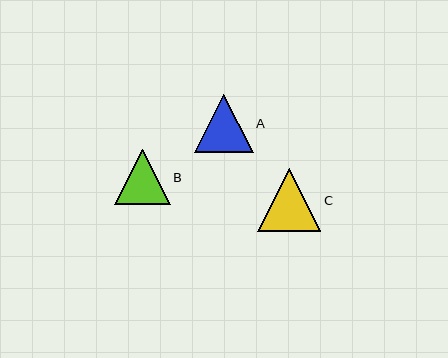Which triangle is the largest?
Triangle C is the largest with a size of approximately 63 pixels.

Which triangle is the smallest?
Triangle B is the smallest with a size of approximately 55 pixels.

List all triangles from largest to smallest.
From largest to smallest: C, A, B.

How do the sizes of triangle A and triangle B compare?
Triangle A and triangle B are approximately the same size.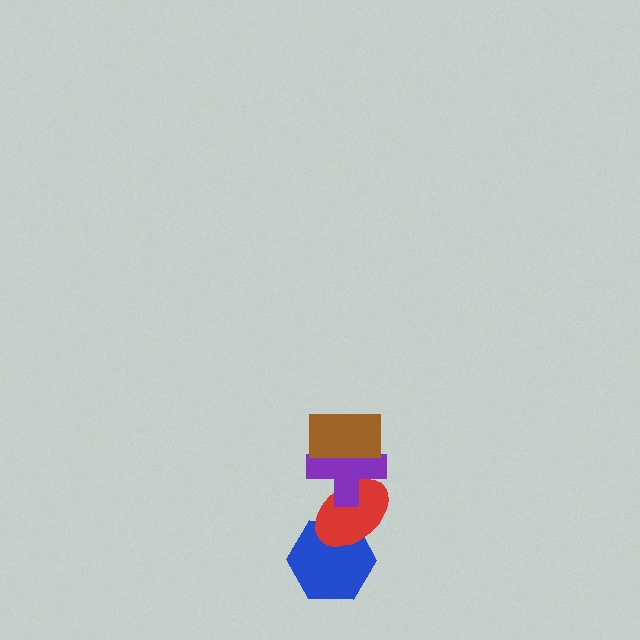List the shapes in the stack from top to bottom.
From top to bottom: the brown rectangle, the purple cross, the red ellipse, the blue hexagon.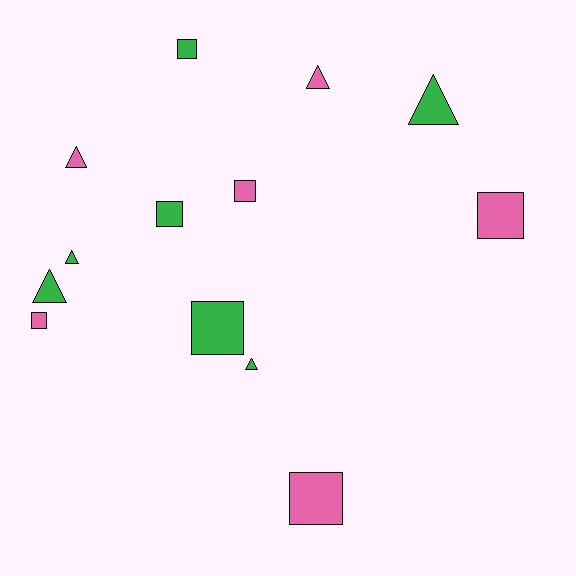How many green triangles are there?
There are 4 green triangles.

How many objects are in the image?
There are 13 objects.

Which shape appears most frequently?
Square, with 7 objects.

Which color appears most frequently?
Green, with 7 objects.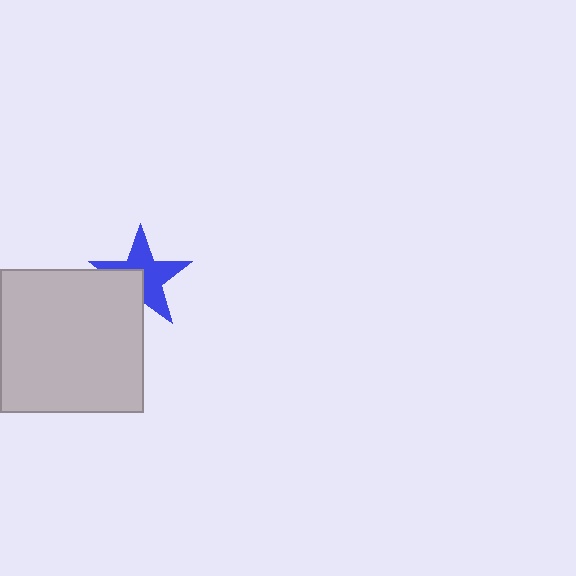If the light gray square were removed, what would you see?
You would see the complete blue star.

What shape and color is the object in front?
The object in front is a light gray square.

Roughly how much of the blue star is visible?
Most of it is visible (roughly 65%).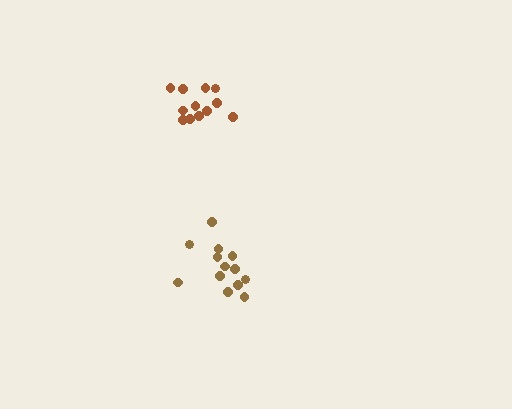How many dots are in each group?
Group 1: 13 dots, Group 2: 12 dots (25 total).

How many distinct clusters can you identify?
There are 2 distinct clusters.